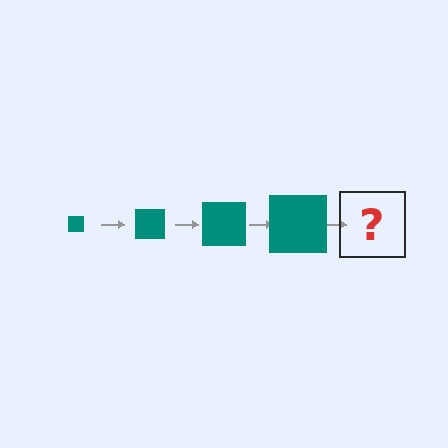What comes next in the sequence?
The next element should be a teal square, larger than the previous one.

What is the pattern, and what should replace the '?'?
The pattern is that the square gets progressively larger each step. The '?' should be a teal square, larger than the previous one.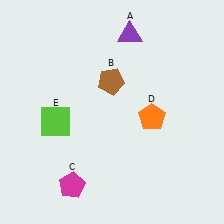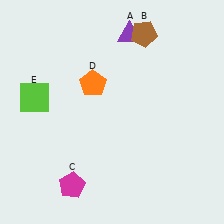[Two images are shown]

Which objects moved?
The objects that moved are: the brown pentagon (B), the orange pentagon (D), the lime square (E).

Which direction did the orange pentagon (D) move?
The orange pentagon (D) moved left.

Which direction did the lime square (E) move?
The lime square (E) moved up.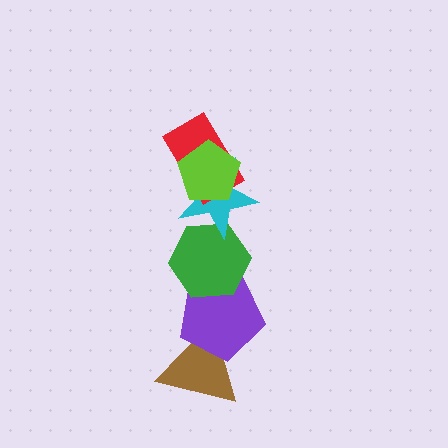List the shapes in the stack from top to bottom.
From top to bottom: the lime pentagon, the red rectangle, the cyan star, the green hexagon, the purple pentagon, the brown triangle.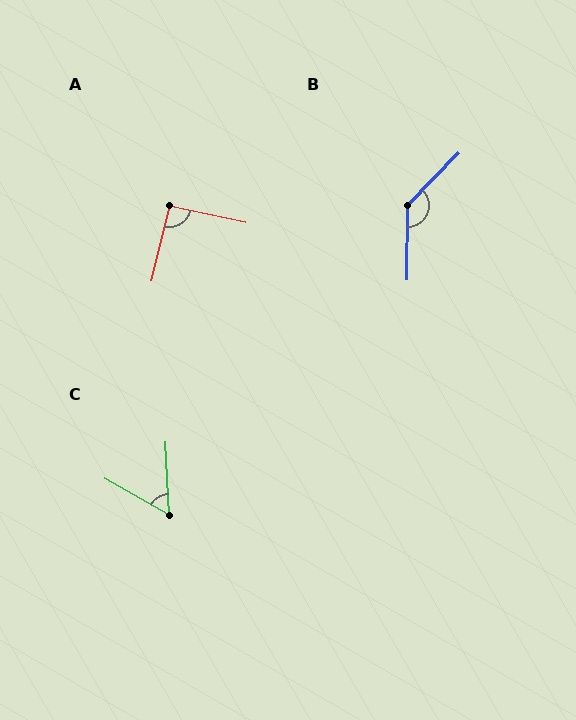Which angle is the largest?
B, at approximately 136 degrees.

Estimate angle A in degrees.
Approximately 92 degrees.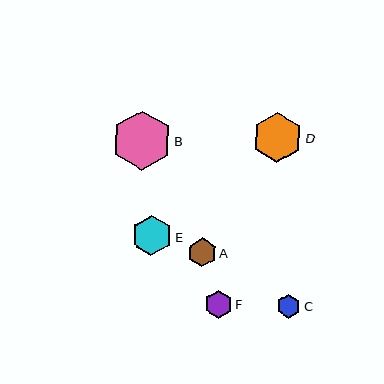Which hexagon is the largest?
Hexagon B is the largest with a size of approximately 59 pixels.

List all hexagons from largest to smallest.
From largest to smallest: B, D, E, A, F, C.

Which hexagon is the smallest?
Hexagon C is the smallest with a size of approximately 23 pixels.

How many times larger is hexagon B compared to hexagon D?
Hexagon B is approximately 1.2 times the size of hexagon D.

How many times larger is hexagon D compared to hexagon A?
Hexagon D is approximately 1.7 times the size of hexagon A.